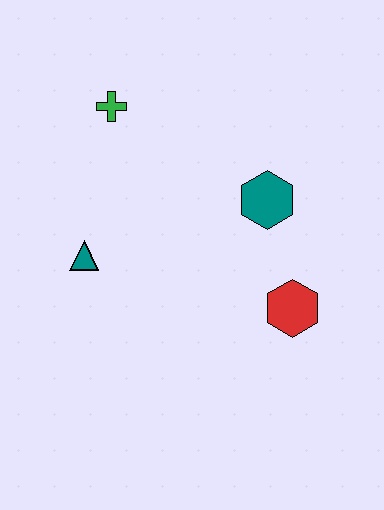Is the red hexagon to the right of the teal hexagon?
Yes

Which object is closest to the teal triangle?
The green cross is closest to the teal triangle.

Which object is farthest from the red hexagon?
The green cross is farthest from the red hexagon.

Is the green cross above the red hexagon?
Yes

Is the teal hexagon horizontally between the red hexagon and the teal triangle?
Yes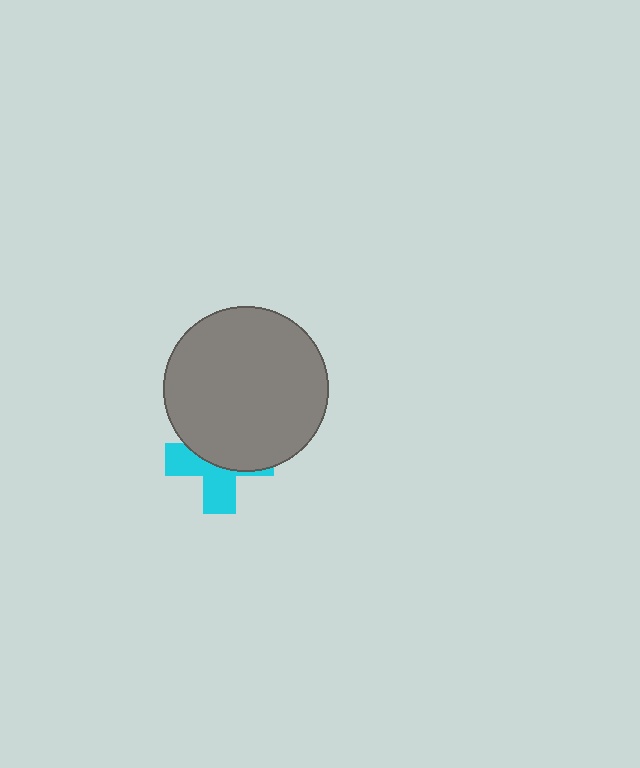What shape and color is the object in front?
The object in front is a gray circle.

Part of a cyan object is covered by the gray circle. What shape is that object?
It is a cross.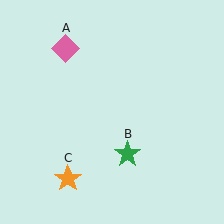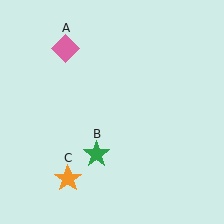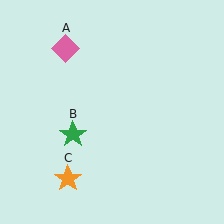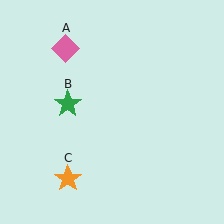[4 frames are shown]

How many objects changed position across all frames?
1 object changed position: green star (object B).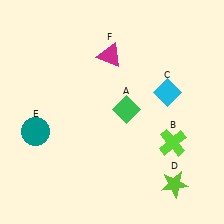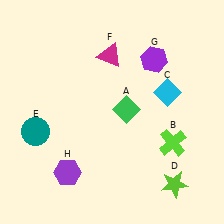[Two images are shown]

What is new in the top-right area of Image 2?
A purple hexagon (G) was added in the top-right area of Image 2.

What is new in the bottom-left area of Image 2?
A purple hexagon (H) was added in the bottom-left area of Image 2.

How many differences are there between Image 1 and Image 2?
There are 2 differences between the two images.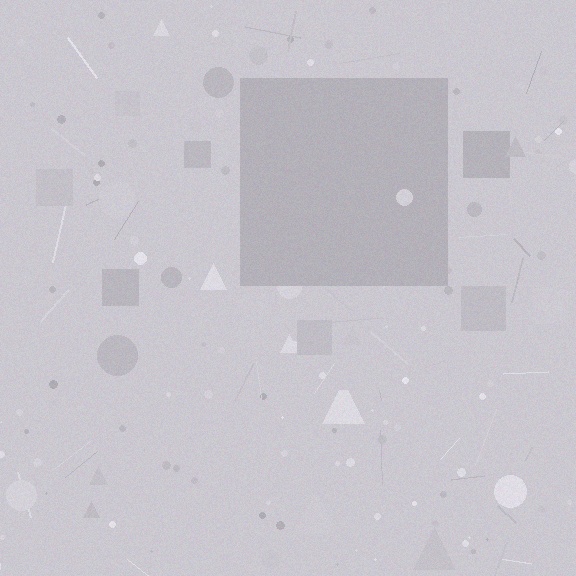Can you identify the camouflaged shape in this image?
The camouflaged shape is a square.